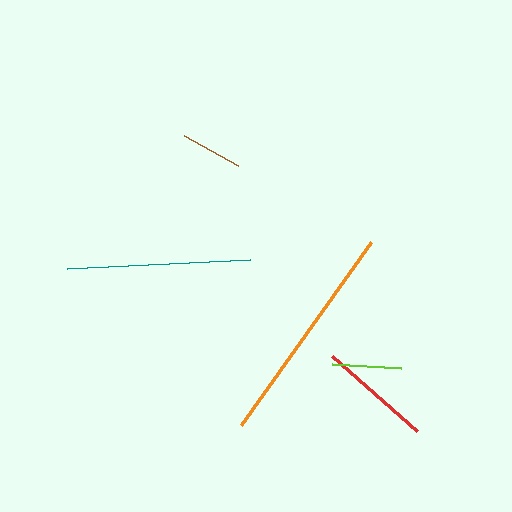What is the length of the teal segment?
The teal segment is approximately 184 pixels long.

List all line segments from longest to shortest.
From longest to shortest: orange, teal, red, lime, brown.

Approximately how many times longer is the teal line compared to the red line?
The teal line is approximately 1.6 times the length of the red line.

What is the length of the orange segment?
The orange segment is approximately 224 pixels long.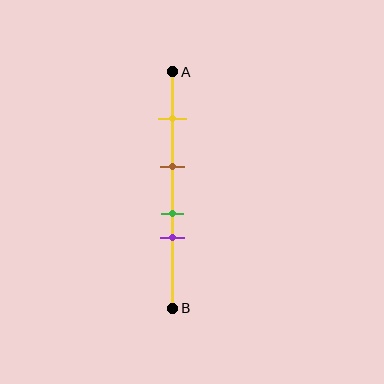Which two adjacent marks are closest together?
The green and purple marks are the closest adjacent pair.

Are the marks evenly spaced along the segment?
No, the marks are not evenly spaced.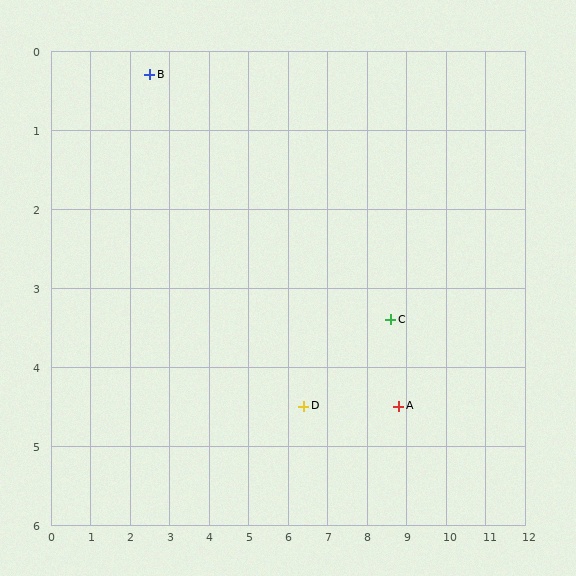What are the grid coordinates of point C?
Point C is at approximately (8.6, 3.4).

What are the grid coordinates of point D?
Point D is at approximately (6.4, 4.5).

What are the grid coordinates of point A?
Point A is at approximately (8.8, 4.5).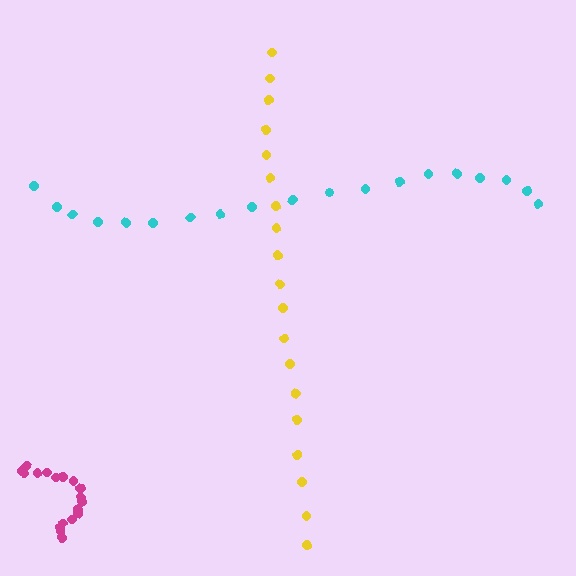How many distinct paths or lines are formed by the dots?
There are 3 distinct paths.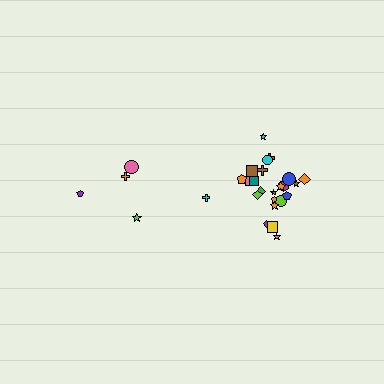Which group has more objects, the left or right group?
The right group.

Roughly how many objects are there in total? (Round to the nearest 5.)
Roughly 30 objects in total.